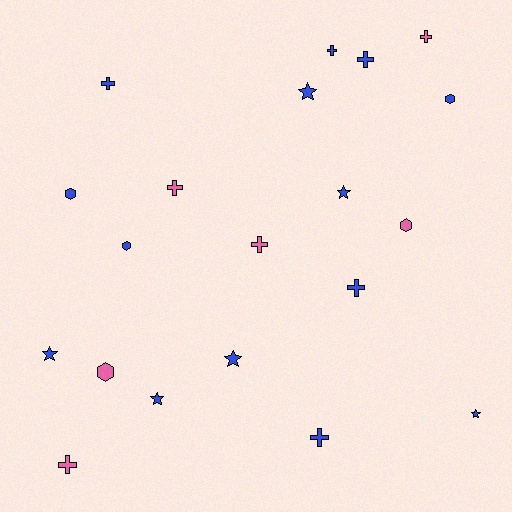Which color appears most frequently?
Blue, with 14 objects.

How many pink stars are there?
There are no pink stars.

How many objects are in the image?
There are 20 objects.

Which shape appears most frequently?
Cross, with 9 objects.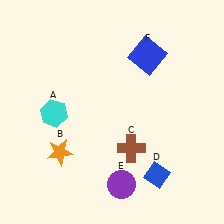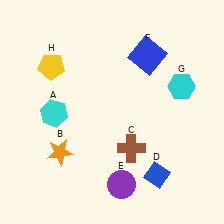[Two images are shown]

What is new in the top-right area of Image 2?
A cyan hexagon (G) was added in the top-right area of Image 2.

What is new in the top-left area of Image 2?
A yellow pentagon (H) was added in the top-left area of Image 2.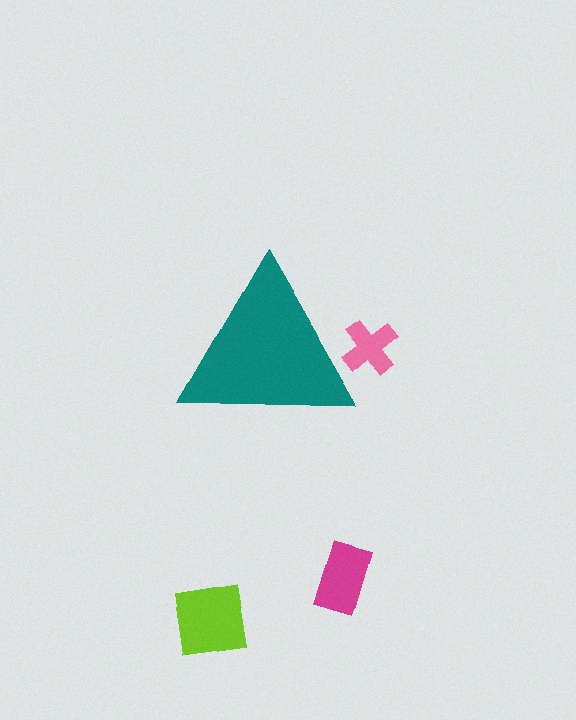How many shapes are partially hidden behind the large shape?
1 shape is partially hidden.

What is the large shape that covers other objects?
A teal triangle.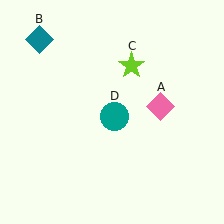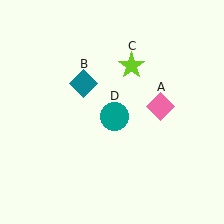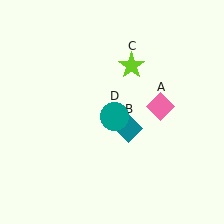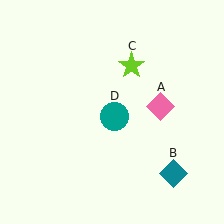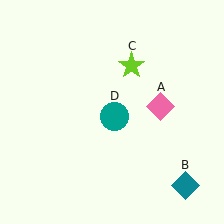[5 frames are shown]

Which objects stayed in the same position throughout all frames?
Pink diamond (object A) and lime star (object C) and teal circle (object D) remained stationary.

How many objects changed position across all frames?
1 object changed position: teal diamond (object B).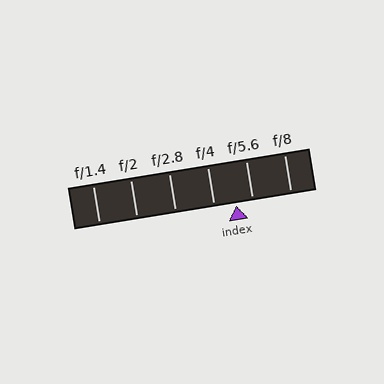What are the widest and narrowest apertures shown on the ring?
The widest aperture shown is f/1.4 and the narrowest is f/8.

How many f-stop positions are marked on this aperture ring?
There are 6 f-stop positions marked.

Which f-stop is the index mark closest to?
The index mark is closest to f/5.6.